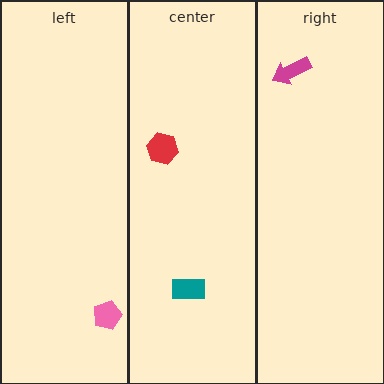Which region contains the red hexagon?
The center region.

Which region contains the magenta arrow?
The right region.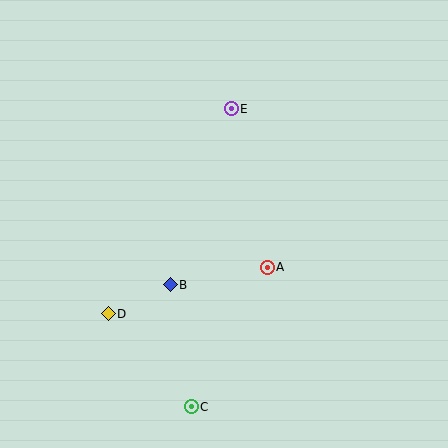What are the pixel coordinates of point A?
Point A is at (267, 267).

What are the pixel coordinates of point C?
Point C is at (191, 407).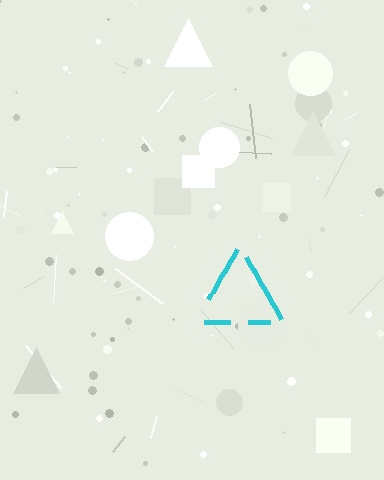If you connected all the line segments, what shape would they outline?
They would outline a triangle.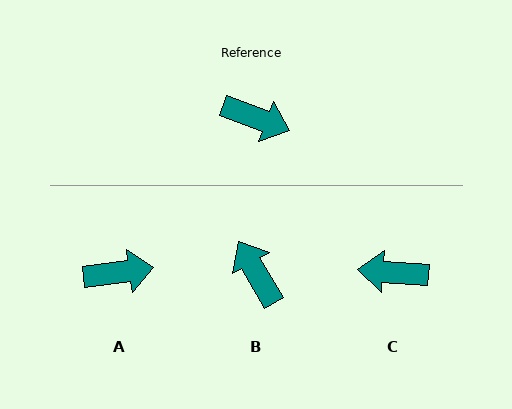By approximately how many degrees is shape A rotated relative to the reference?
Approximately 29 degrees counter-clockwise.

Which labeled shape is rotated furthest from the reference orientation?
C, about 163 degrees away.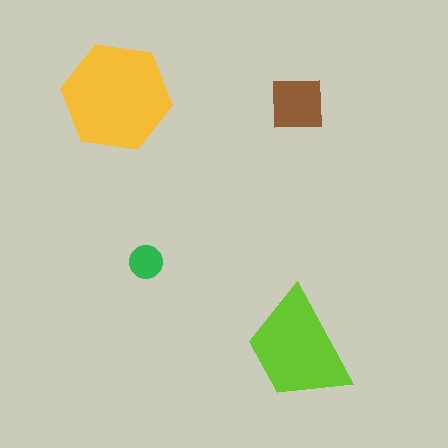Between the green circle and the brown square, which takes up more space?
The brown square.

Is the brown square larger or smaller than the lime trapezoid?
Smaller.